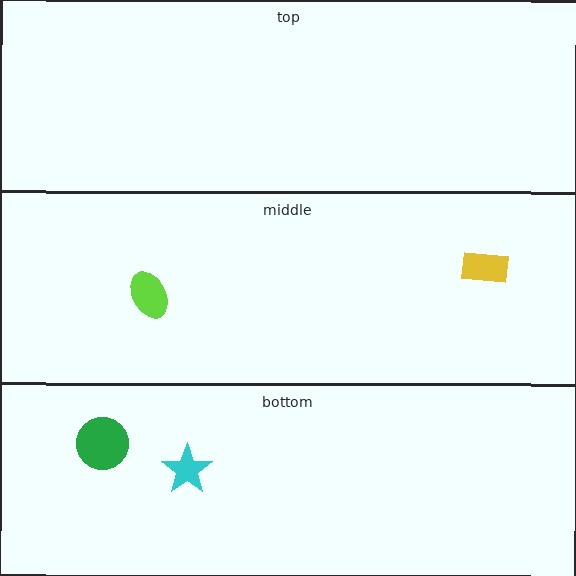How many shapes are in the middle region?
2.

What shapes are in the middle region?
The lime ellipse, the yellow rectangle.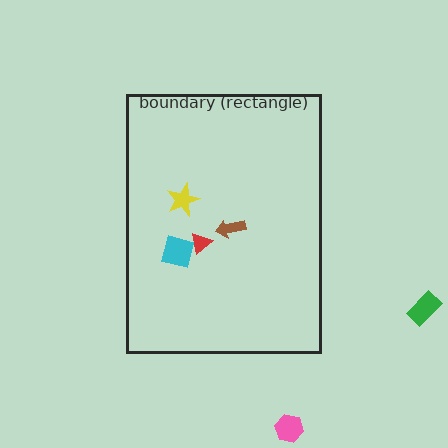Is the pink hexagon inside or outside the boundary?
Outside.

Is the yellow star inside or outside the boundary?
Inside.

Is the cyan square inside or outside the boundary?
Inside.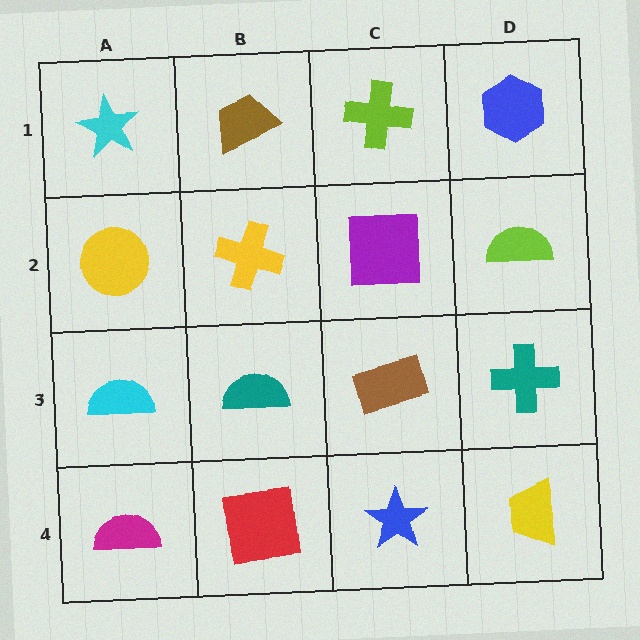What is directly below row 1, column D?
A lime semicircle.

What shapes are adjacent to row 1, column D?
A lime semicircle (row 2, column D), a lime cross (row 1, column C).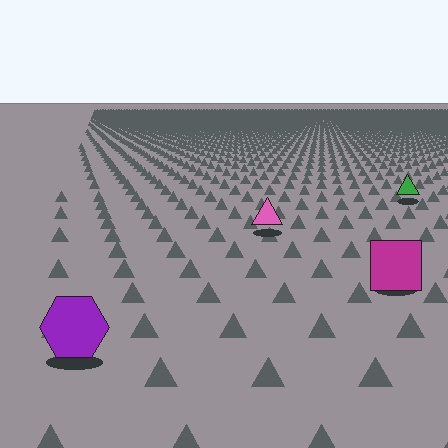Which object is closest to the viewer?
The purple hexagon is closest. The texture marks near it are larger and more spread out.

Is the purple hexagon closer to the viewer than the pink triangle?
Yes. The purple hexagon is closer — you can tell from the texture gradient: the ground texture is coarser near it.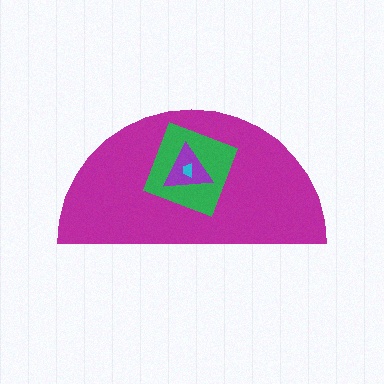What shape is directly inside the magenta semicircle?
The green square.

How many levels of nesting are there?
4.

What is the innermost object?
The cyan trapezoid.